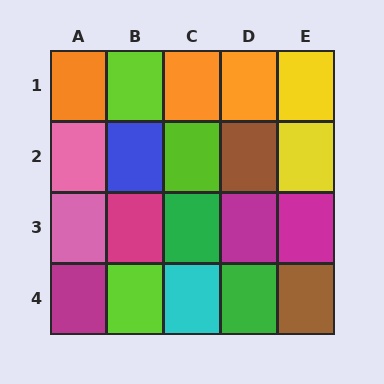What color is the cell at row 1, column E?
Yellow.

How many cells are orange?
3 cells are orange.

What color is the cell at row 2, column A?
Pink.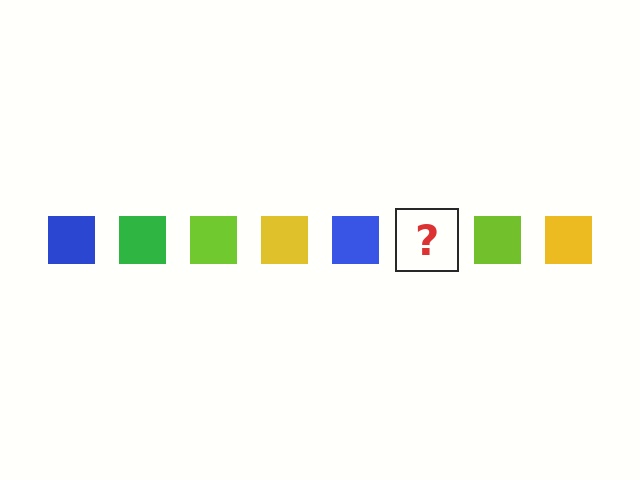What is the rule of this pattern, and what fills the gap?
The rule is that the pattern cycles through blue, green, lime, yellow squares. The gap should be filled with a green square.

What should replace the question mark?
The question mark should be replaced with a green square.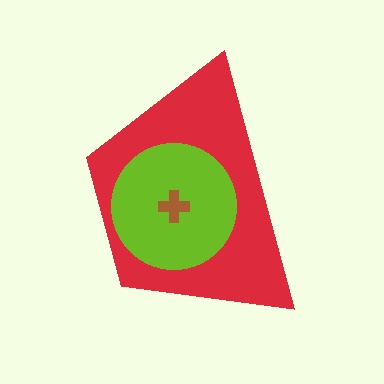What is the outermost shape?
The red trapezoid.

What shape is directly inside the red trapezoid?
The lime circle.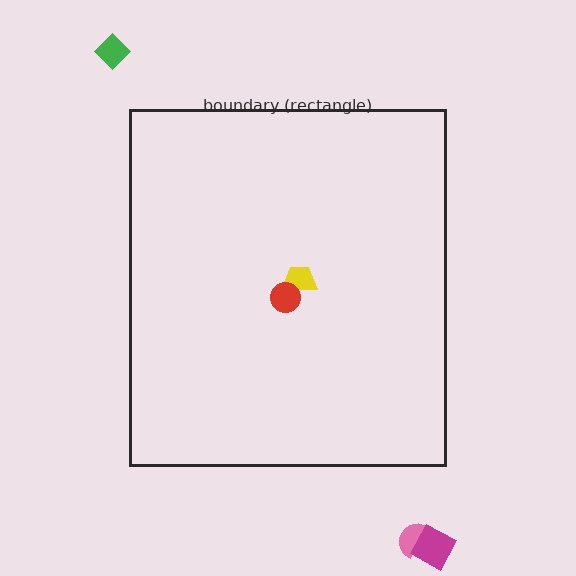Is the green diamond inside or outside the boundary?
Outside.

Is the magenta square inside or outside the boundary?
Outside.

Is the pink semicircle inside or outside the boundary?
Outside.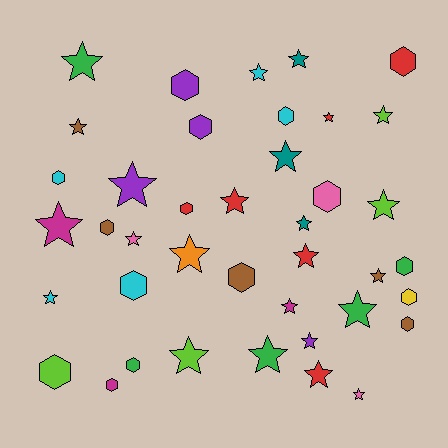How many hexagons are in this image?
There are 16 hexagons.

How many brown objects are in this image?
There are 5 brown objects.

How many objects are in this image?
There are 40 objects.